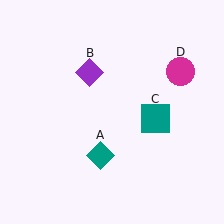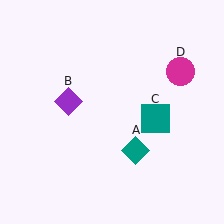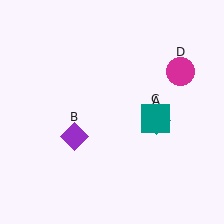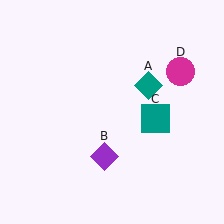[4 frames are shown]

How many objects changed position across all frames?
2 objects changed position: teal diamond (object A), purple diamond (object B).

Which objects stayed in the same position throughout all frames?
Teal square (object C) and magenta circle (object D) remained stationary.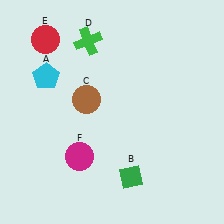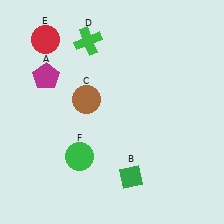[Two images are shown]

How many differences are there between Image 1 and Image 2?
There are 2 differences between the two images.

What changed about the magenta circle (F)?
In Image 1, F is magenta. In Image 2, it changed to green.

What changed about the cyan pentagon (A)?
In Image 1, A is cyan. In Image 2, it changed to magenta.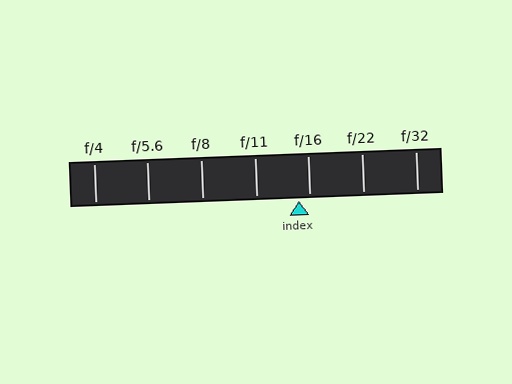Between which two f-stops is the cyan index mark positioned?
The index mark is between f/11 and f/16.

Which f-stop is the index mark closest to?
The index mark is closest to f/16.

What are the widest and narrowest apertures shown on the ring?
The widest aperture shown is f/4 and the narrowest is f/32.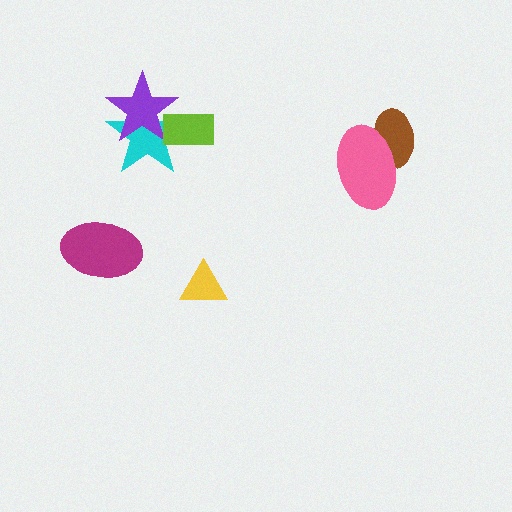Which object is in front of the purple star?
The lime rectangle is in front of the purple star.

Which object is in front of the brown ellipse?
The pink ellipse is in front of the brown ellipse.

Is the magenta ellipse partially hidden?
No, no other shape covers it.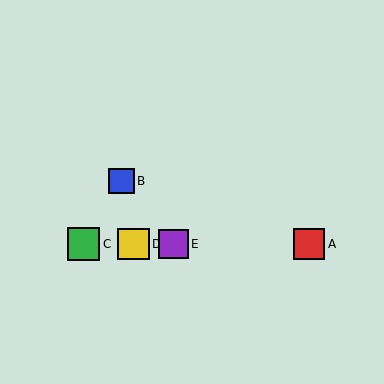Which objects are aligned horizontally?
Objects A, C, D, E are aligned horizontally.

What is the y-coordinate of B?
Object B is at y≈181.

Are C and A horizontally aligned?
Yes, both are at y≈244.